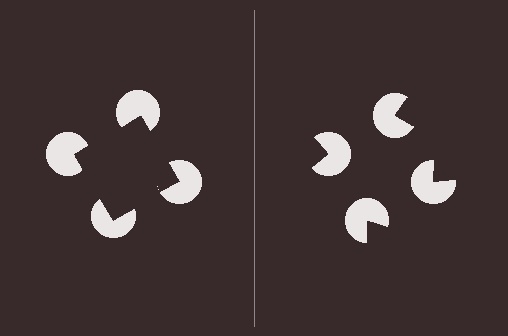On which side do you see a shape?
An illusory square appears on the left side. On the right side the wedge cuts are rotated, so no coherent shape forms.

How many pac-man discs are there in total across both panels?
8 — 4 on each side.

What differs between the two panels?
The pac-man discs are positioned identically on both sides; only the wedge orientations differ. On the left they align to a square; on the right they are misaligned.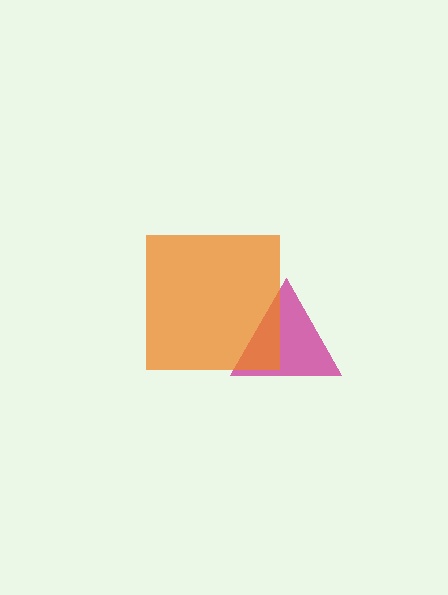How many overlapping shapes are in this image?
There are 2 overlapping shapes in the image.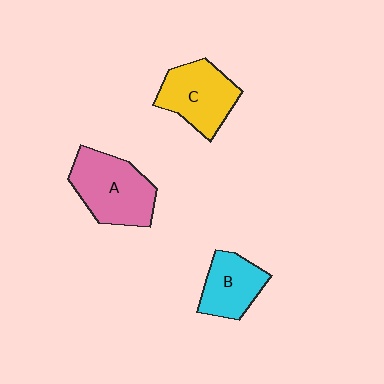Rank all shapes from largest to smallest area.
From largest to smallest: A (pink), C (yellow), B (cyan).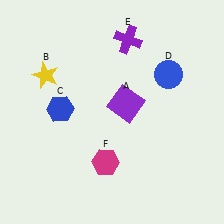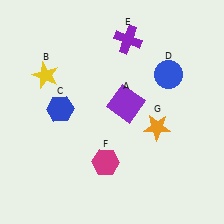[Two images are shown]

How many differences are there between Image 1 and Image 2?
There is 1 difference between the two images.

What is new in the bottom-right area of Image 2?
An orange star (G) was added in the bottom-right area of Image 2.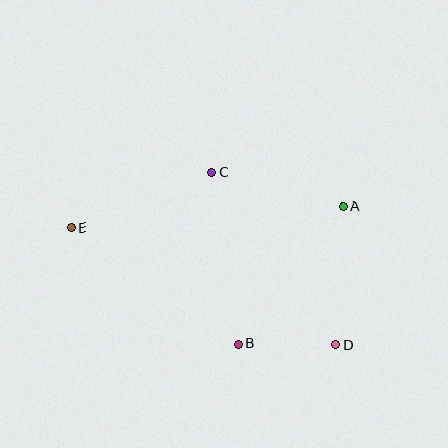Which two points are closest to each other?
Points B and D are closest to each other.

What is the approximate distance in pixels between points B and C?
The distance between B and C is approximately 173 pixels.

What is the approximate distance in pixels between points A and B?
The distance between A and B is approximately 173 pixels.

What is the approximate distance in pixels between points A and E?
The distance between A and E is approximately 272 pixels.